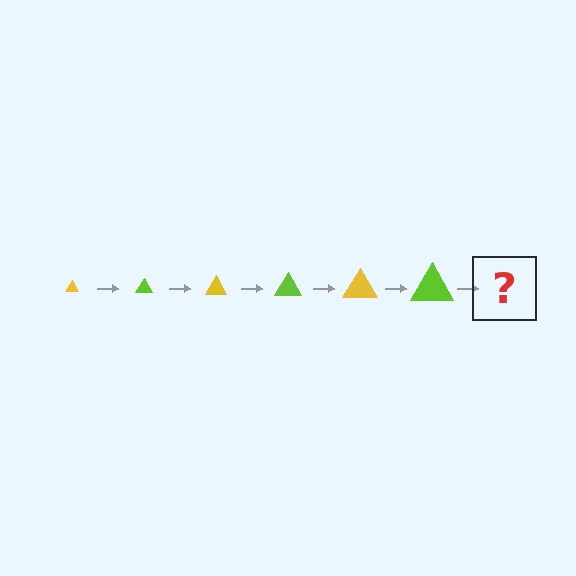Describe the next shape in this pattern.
It should be a yellow triangle, larger than the previous one.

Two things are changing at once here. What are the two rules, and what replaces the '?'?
The two rules are that the triangle grows larger each step and the color cycles through yellow and lime. The '?' should be a yellow triangle, larger than the previous one.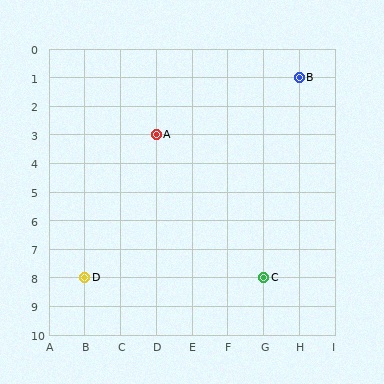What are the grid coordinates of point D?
Point D is at grid coordinates (B, 8).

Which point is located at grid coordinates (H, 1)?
Point B is at (H, 1).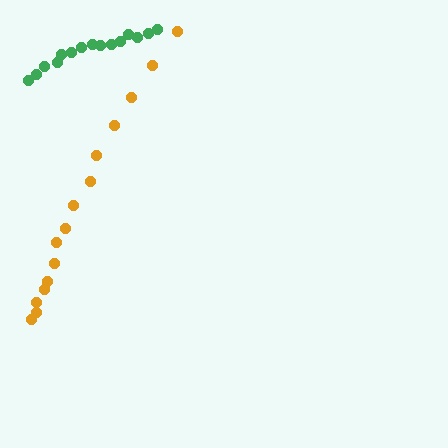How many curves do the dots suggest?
There are 2 distinct paths.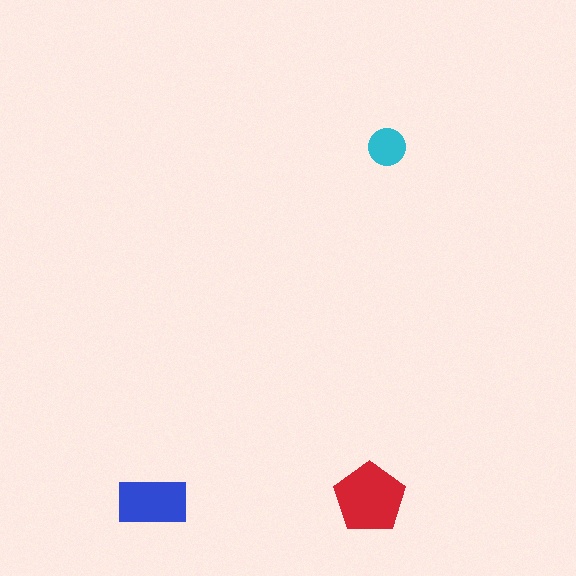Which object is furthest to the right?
The cyan circle is rightmost.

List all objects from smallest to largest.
The cyan circle, the blue rectangle, the red pentagon.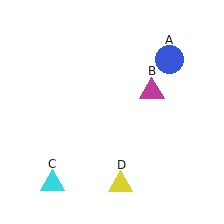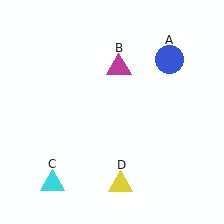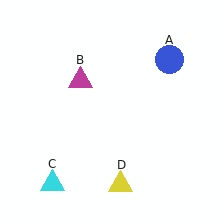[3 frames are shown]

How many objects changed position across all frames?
1 object changed position: magenta triangle (object B).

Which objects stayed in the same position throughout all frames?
Blue circle (object A) and cyan triangle (object C) and yellow triangle (object D) remained stationary.